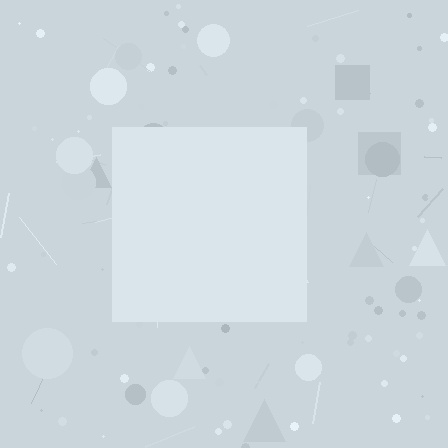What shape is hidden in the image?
A square is hidden in the image.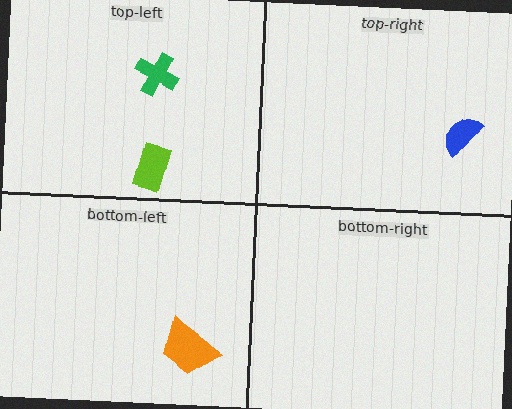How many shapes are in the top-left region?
2.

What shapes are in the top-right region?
The blue semicircle.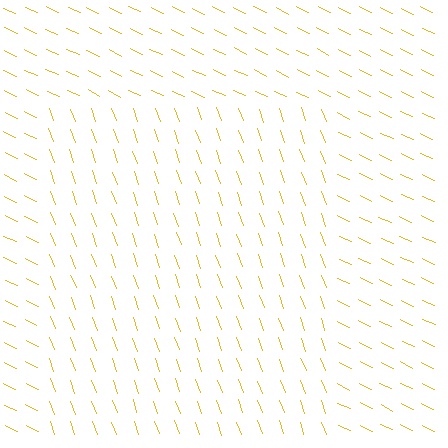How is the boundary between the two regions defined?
The boundary is defined purely by a change in line orientation (approximately 45 degrees difference). All lines are the same color and thickness.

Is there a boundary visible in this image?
Yes, there is a texture boundary formed by a change in line orientation.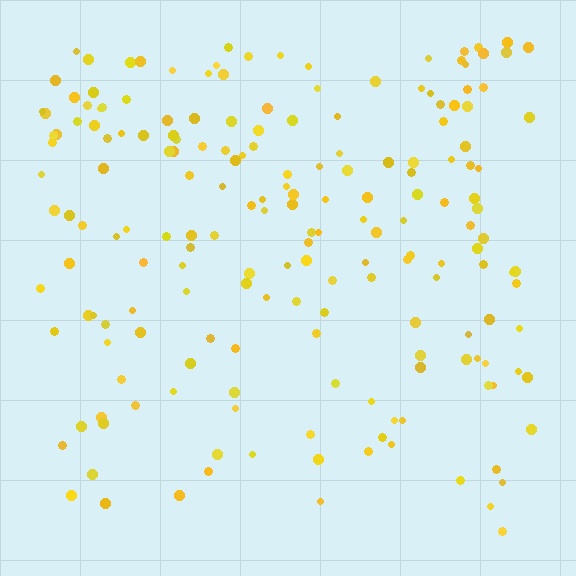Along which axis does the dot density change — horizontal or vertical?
Vertical.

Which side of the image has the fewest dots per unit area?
The bottom.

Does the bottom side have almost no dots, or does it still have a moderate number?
Still a moderate number, just noticeably fewer than the top.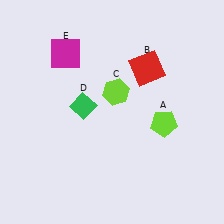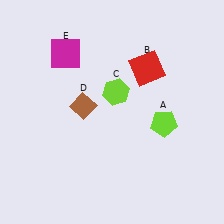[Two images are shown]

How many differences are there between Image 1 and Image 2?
There is 1 difference between the two images.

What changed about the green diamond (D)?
In Image 1, D is green. In Image 2, it changed to brown.